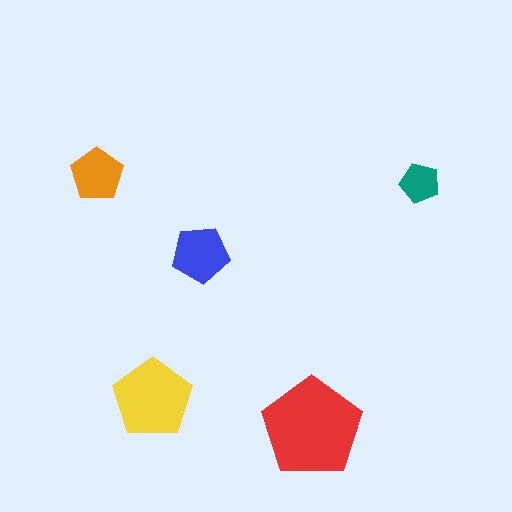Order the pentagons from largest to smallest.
the red one, the yellow one, the blue one, the orange one, the teal one.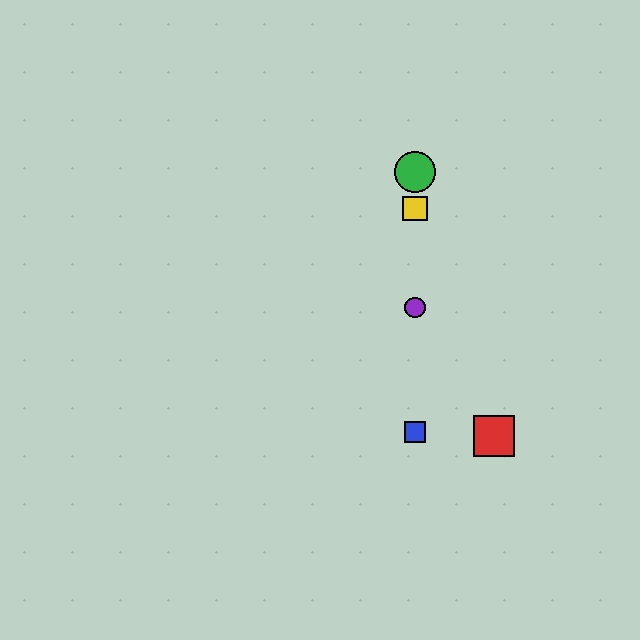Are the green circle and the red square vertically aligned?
No, the green circle is at x≈415 and the red square is at x≈494.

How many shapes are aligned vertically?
4 shapes (the blue square, the green circle, the yellow square, the purple circle) are aligned vertically.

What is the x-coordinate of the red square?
The red square is at x≈494.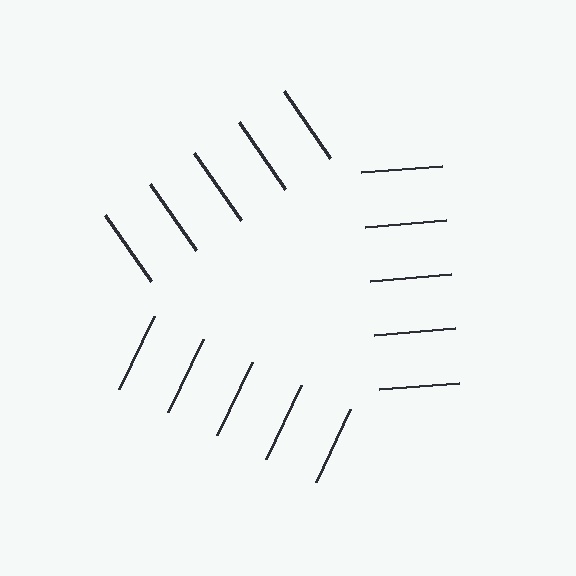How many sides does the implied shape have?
3 sides — the line-ends trace a triangle.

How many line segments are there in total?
15 — 5 along each of the 3 edges.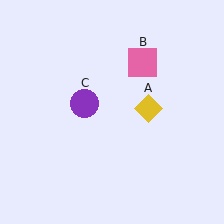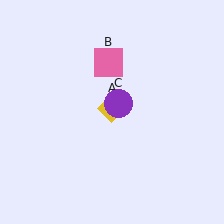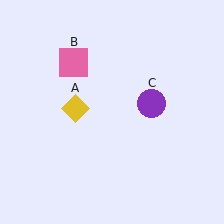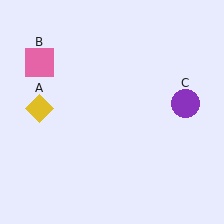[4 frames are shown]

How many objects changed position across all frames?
3 objects changed position: yellow diamond (object A), pink square (object B), purple circle (object C).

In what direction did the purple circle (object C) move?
The purple circle (object C) moved right.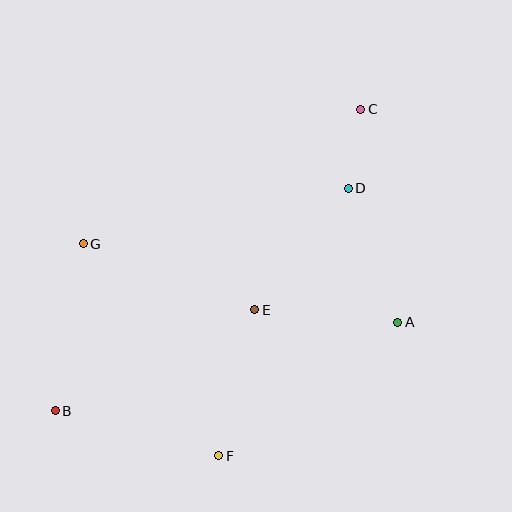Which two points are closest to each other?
Points C and D are closest to each other.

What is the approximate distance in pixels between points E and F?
The distance between E and F is approximately 151 pixels.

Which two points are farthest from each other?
Points B and C are farthest from each other.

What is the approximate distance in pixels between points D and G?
The distance between D and G is approximately 270 pixels.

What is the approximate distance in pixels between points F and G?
The distance between F and G is approximately 252 pixels.